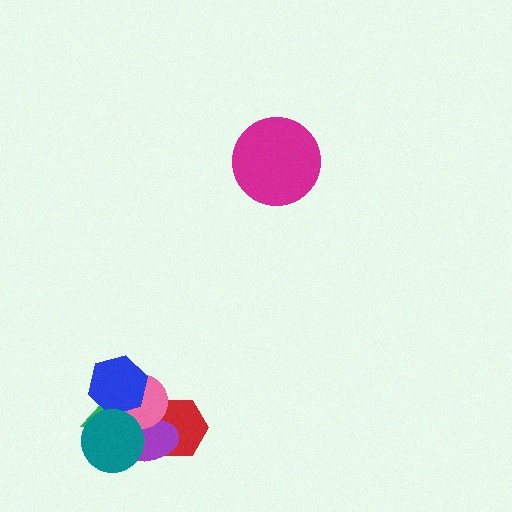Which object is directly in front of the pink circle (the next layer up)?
The blue hexagon is directly in front of the pink circle.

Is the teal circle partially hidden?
No, no other shape covers it.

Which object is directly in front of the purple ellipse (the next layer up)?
The green triangle is directly in front of the purple ellipse.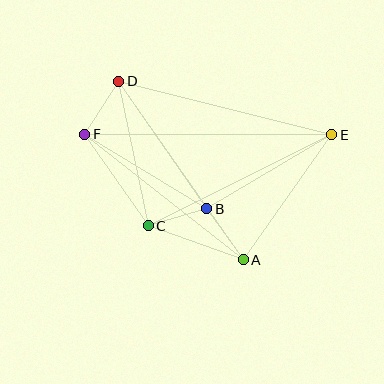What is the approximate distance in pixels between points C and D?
The distance between C and D is approximately 147 pixels.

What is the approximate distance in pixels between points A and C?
The distance between A and C is approximately 101 pixels.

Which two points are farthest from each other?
Points E and F are farthest from each other.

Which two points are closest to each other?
Points B and C are closest to each other.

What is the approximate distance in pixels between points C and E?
The distance between C and E is approximately 205 pixels.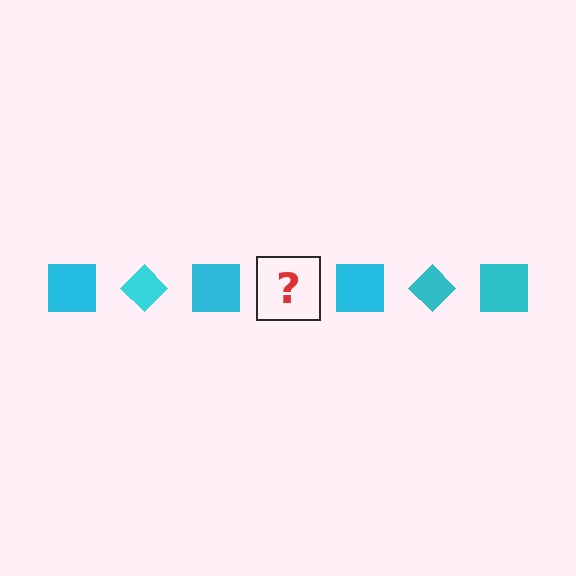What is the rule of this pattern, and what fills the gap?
The rule is that the pattern cycles through square, diamond shapes in cyan. The gap should be filled with a cyan diamond.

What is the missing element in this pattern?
The missing element is a cyan diamond.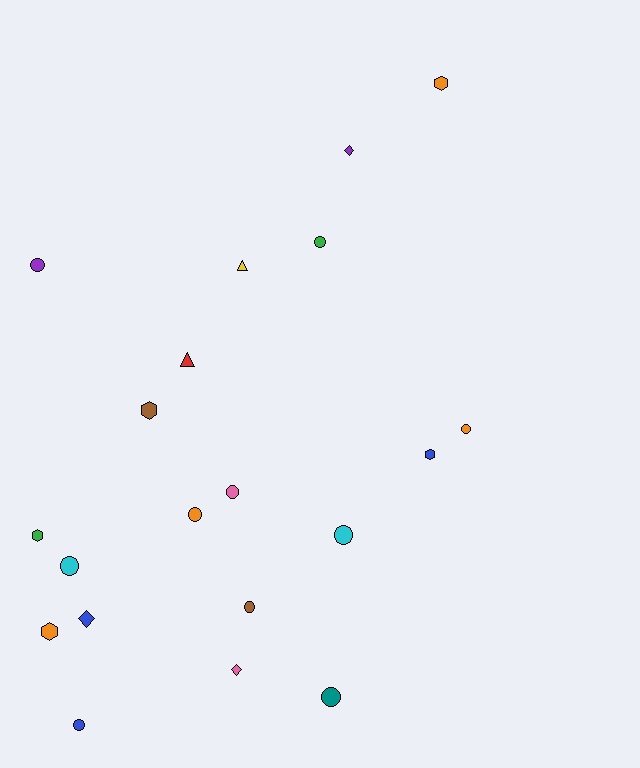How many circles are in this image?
There are 10 circles.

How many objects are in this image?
There are 20 objects.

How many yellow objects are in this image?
There is 1 yellow object.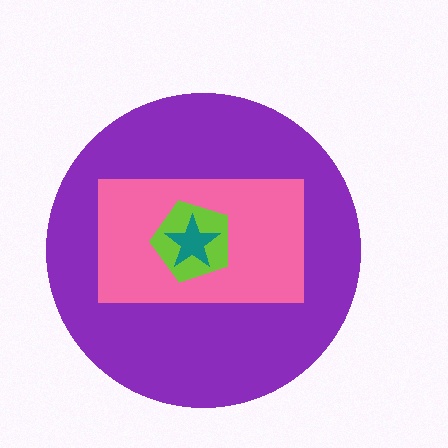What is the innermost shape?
The teal star.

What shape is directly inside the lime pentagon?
The teal star.